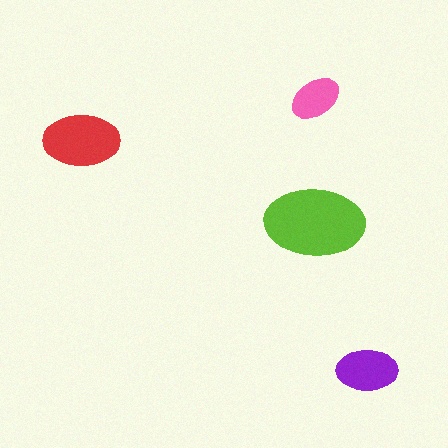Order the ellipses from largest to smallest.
the lime one, the red one, the purple one, the pink one.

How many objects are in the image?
There are 4 objects in the image.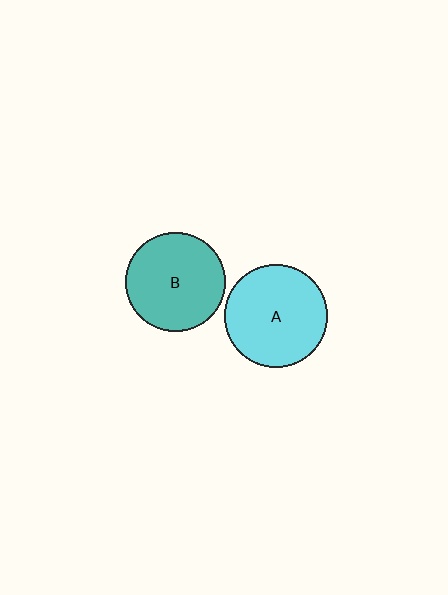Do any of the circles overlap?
No, none of the circles overlap.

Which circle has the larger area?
Circle A (cyan).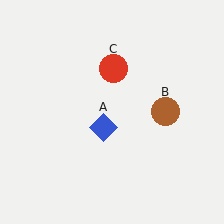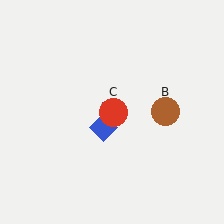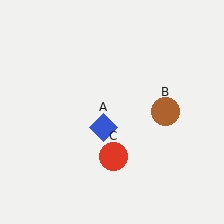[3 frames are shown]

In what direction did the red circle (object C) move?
The red circle (object C) moved down.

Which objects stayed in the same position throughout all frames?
Blue diamond (object A) and brown circle (object B) remained stationary.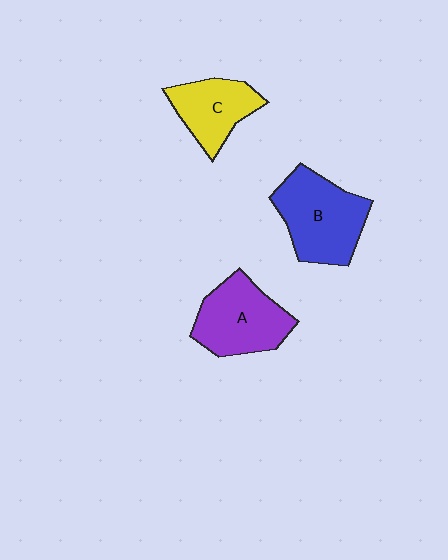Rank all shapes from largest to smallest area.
From largest to smallest: B (blue), A (purple), C (yellow).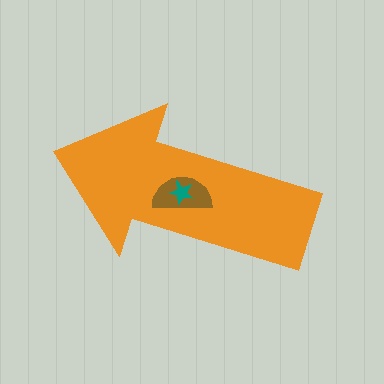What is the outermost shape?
The orange arrow.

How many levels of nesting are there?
3.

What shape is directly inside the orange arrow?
The brown semicircle.